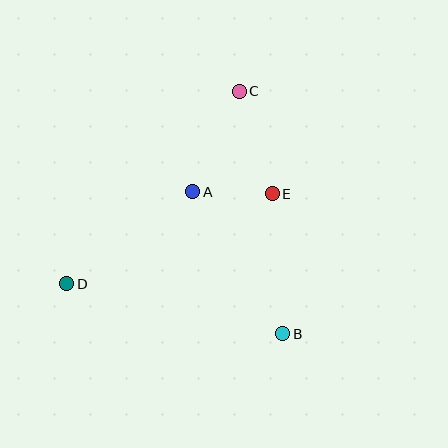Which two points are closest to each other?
Points A and E are closest to each other.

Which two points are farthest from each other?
Points C and D are farthest from each other.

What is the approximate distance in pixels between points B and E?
The distance between B and E is approximately 141 pixels.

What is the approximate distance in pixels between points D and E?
The distance between D and E is approximately 224 pixels.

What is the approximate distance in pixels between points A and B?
The distance between A and B is approximately 168 pixels.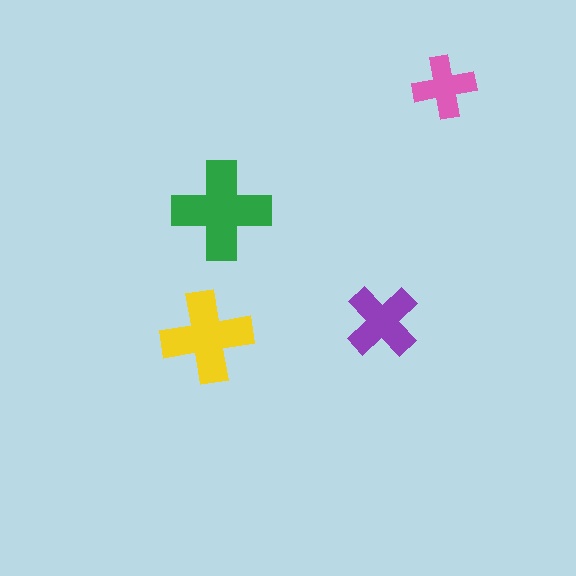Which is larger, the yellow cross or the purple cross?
The yellow one.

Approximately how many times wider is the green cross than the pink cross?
About 1.5 times wider.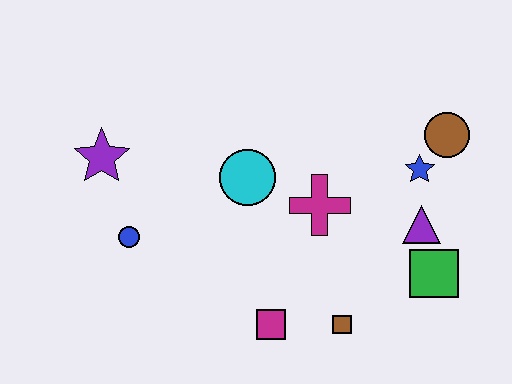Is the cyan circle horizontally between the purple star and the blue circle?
No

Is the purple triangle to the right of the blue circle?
Yes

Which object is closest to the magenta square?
The brown square is closest to the magenta square.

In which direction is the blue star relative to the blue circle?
The blue star is to the right of the blue circle.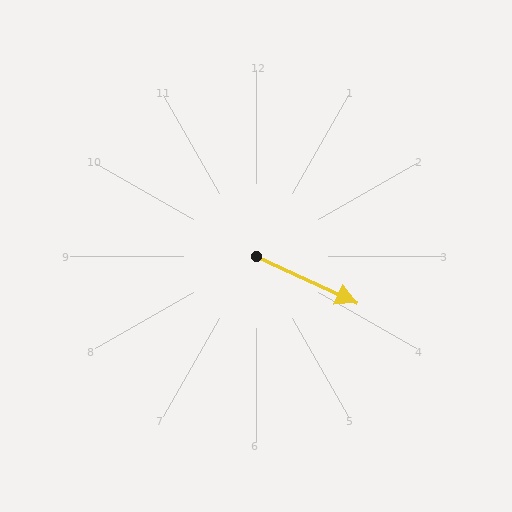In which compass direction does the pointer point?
Southeast.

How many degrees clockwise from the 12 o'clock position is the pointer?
Approximately 115 degrees.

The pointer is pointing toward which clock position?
Roughly 4 o'clock.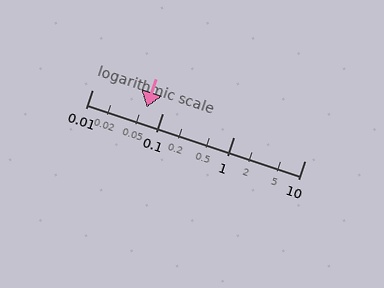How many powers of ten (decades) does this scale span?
The scale spans 3 decades, from 0.01 to 10.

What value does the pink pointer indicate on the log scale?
The pointer indicates approximately 0.058.